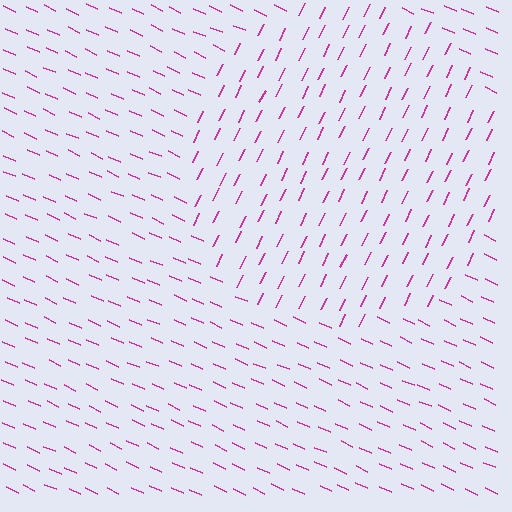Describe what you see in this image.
The image is filled with small magenta line segments. A circle region in the image has lines oriented differently from the surrounding lines, creating a visible texture boundary.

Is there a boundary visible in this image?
Yes, there is a texture boundary formed by a change in line orientation.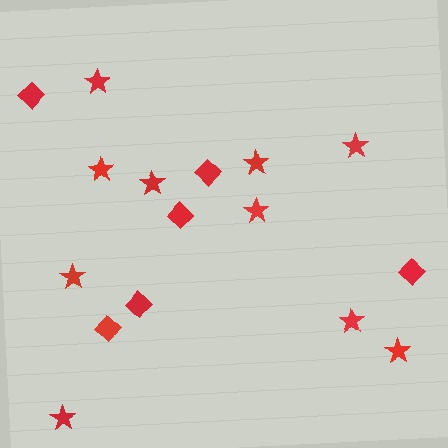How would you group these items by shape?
There are 2 groups: one group of stars (10) and one group of diamonds (6).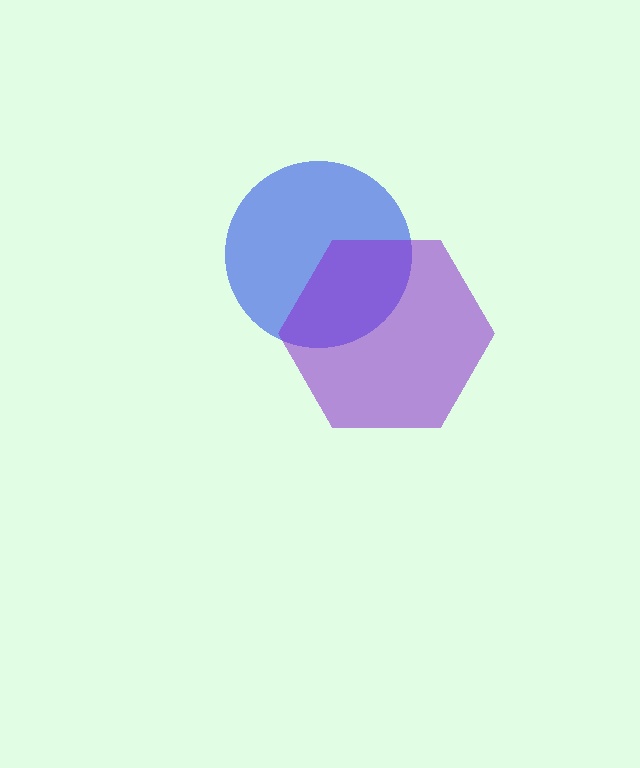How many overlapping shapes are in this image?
There are 2 overlapping shapes in the image.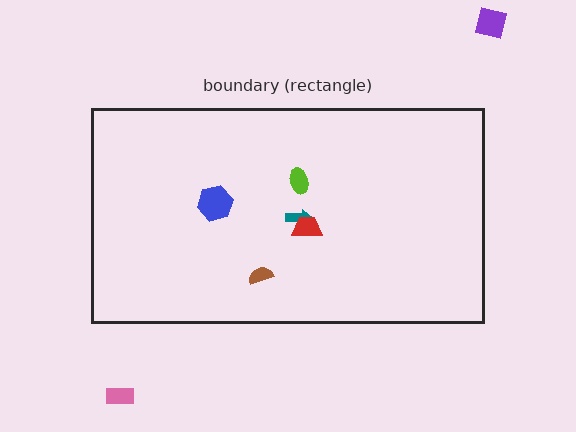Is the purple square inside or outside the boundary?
Outside.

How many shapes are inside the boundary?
5 inside, 2 outside.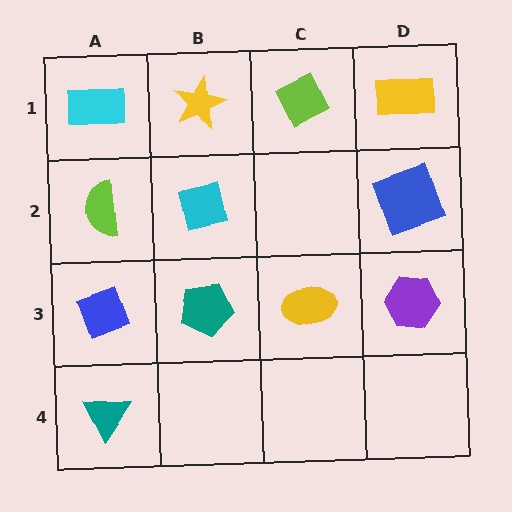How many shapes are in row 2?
3 shapes.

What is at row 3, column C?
A yellow ellipse.